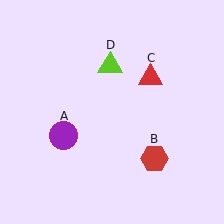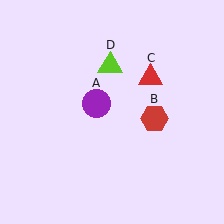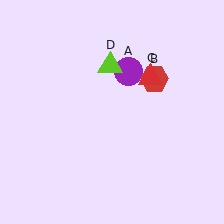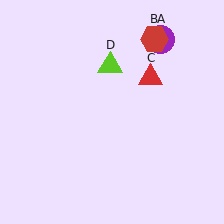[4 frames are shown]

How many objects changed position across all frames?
2 objects changed position: purple circle (object A), red hexagon (object B).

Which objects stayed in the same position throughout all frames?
Red triangle (object C) and lime triangle (object D) remained stationary.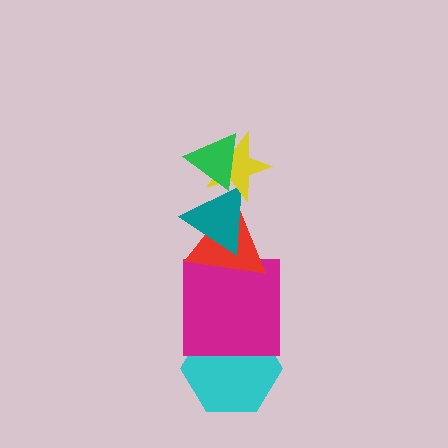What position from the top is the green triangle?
The green triangle is 1st from the top.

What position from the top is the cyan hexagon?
The cyan hexagon is 6th from the top.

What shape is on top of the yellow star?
The green triangle is on top of the yellow star.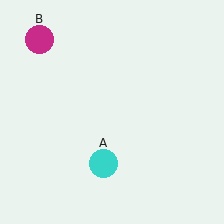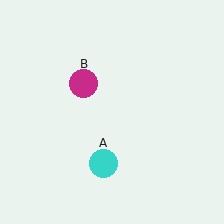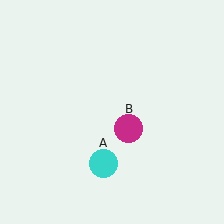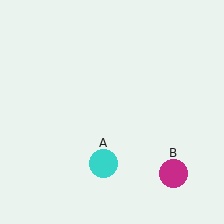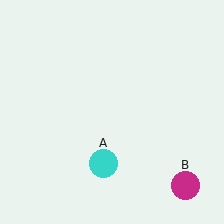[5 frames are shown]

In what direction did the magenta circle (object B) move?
The magenta circle (object B) moved down and to the right.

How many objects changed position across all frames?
1 object changed position: magenta circle (object B).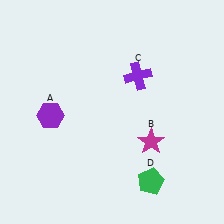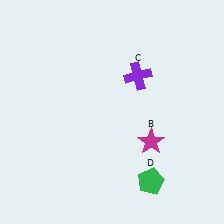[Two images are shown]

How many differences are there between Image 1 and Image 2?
There is 1 difference between the two images.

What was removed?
The purple hexagon (A) was removed in Image 2.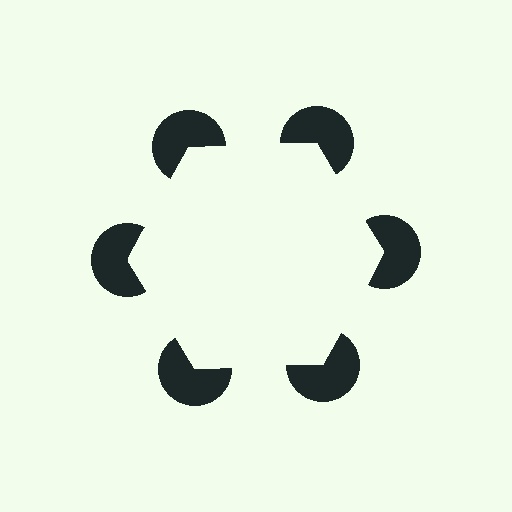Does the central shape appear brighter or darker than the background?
It typically appears slightly brighter than the background, even though no actual brightness change is drawn.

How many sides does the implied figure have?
6 sides.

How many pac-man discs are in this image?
There are 6 — one at each vertex of the illusory hexagon.